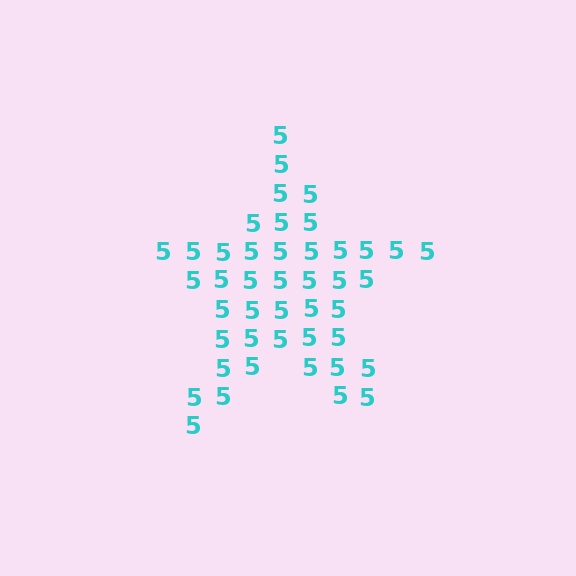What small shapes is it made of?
It is made of small digit 5's.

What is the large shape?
The large shape is a star.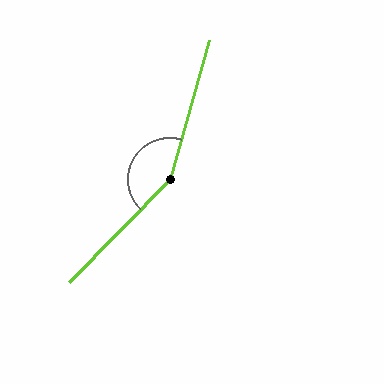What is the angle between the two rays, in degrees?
Approximately 152 degrees.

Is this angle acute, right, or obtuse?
It is obtuse.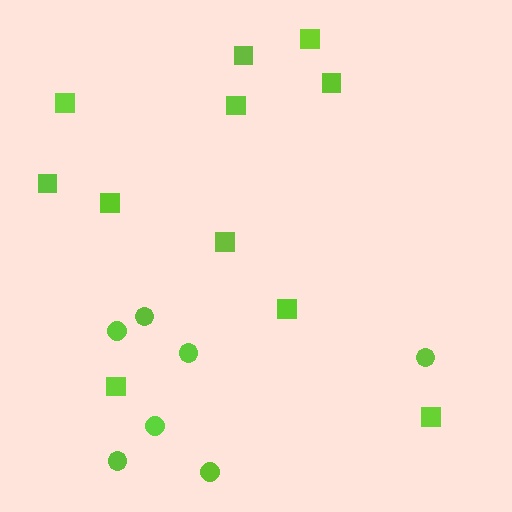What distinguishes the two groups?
There are 2 groups: one group of circles (7) and one group of squares (11).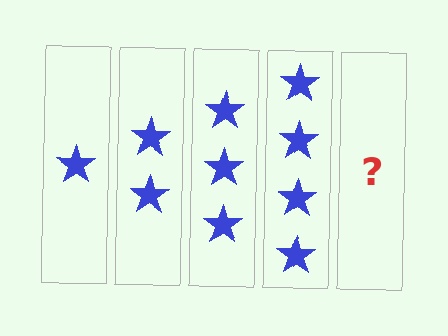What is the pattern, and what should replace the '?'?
The pattern is that each step adds one more star. The '?' should be 5 stars.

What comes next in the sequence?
The next element should be 5 stars.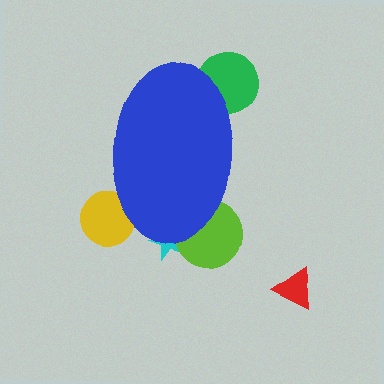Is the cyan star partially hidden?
Yes, the cyan star is partially hidden behind the blue ellipse.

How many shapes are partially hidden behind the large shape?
5 shapes are partially hidden.